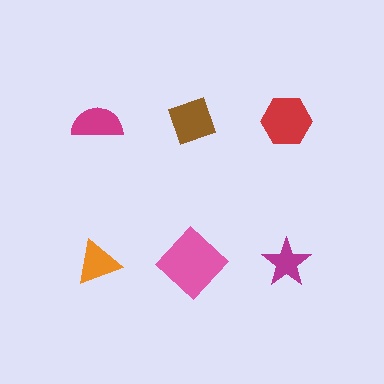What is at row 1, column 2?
A brown diamond.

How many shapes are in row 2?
3 shapes.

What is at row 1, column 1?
A magenta semicircle.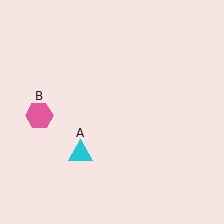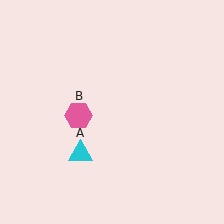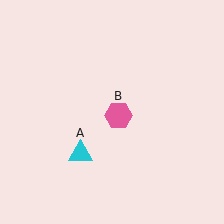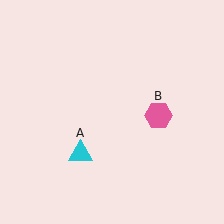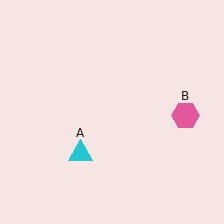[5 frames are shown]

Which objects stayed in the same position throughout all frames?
Cyan triangle (object A) remained stationary.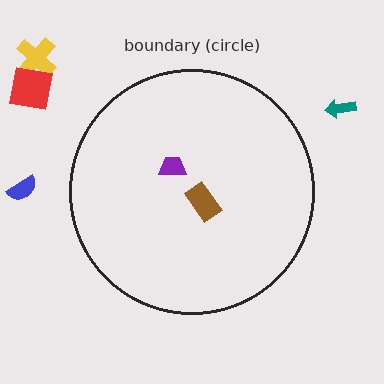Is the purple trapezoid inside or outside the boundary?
Inside.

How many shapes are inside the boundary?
2 inside, 4 outside.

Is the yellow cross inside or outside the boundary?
Outside.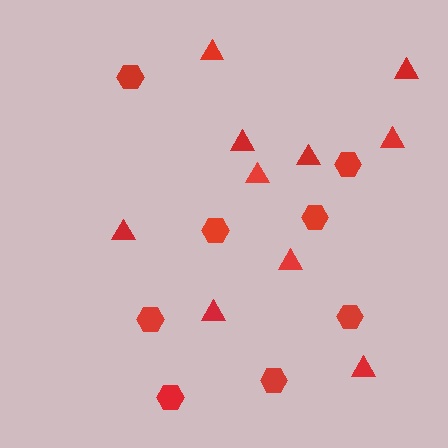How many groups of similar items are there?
There are 2 groups: one group of hexagons (8) and one group of triangles (10).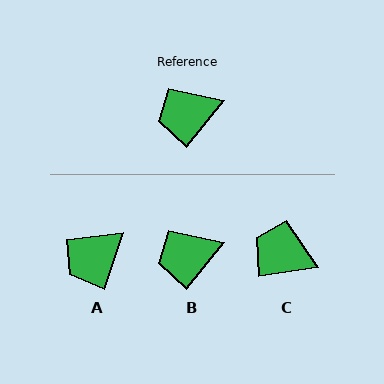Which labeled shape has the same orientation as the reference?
B.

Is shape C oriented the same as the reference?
No, it is off by about 44 degrees.